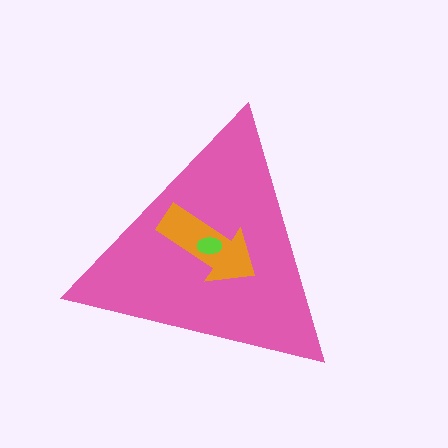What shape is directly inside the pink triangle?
The orange arrow.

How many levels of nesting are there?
3.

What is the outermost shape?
The pink triangle.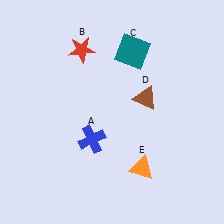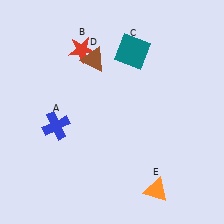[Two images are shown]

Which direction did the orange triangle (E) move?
The orange triangle (E) moved down.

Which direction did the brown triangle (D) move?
The brown triangle (D) moved left.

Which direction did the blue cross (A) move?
The blue cross (A) moved left.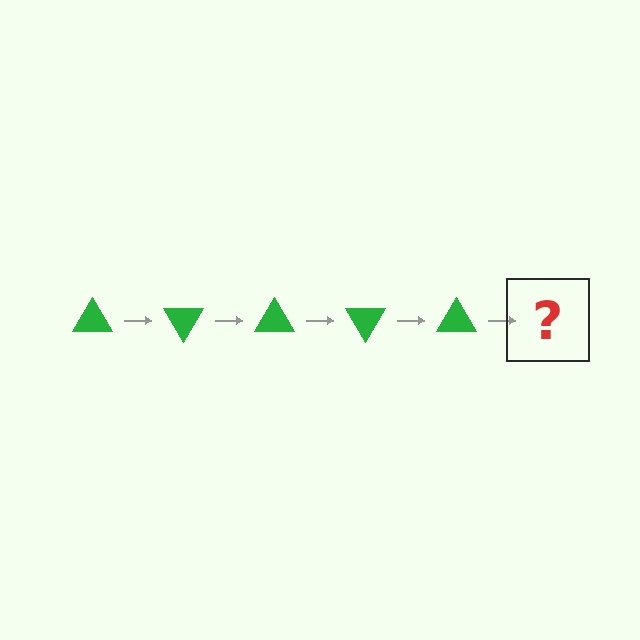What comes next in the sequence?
The next element should be a green triangle rotated 300 degrees.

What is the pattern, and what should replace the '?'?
The pattern is that the triangle rotates 60 degrees each step. The '?' should be a green triangle rotated 300 degrees.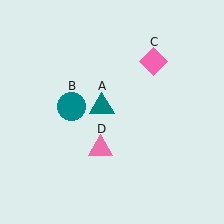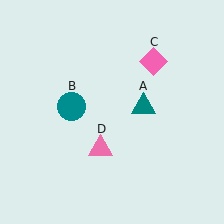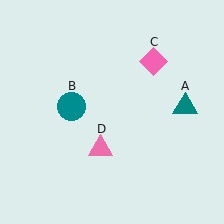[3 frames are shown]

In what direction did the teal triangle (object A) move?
The teal triangle (object A) moved right.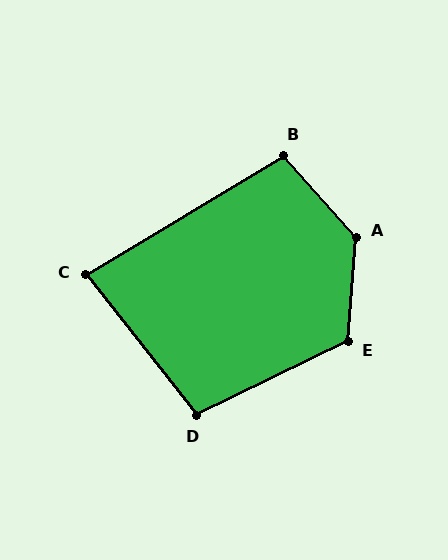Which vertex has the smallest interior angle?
C, at approximately 83 degrees.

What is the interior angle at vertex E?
Approximately 120 degrees (obtuse).